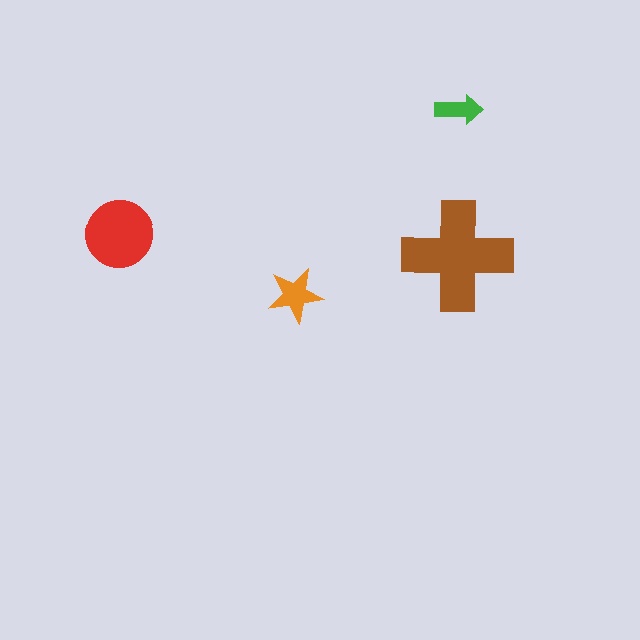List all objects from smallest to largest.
The green arrow, the orange star, the red circle, the brown cross.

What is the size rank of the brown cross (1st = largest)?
1st.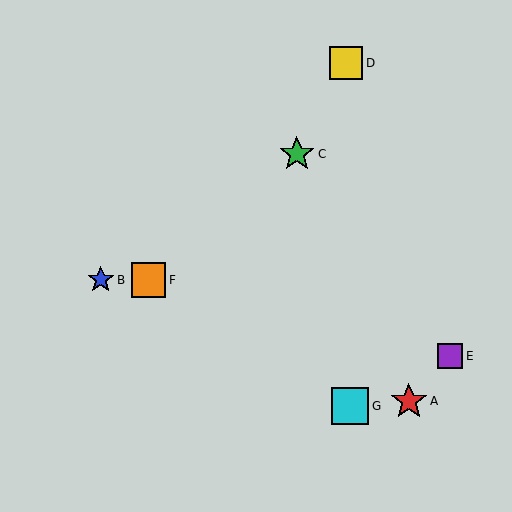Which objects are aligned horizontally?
Objects B, F are aligned horizontally.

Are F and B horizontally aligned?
Yes, both are at y≈280.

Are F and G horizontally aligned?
No, F is at y≈280 and G is at y≈406.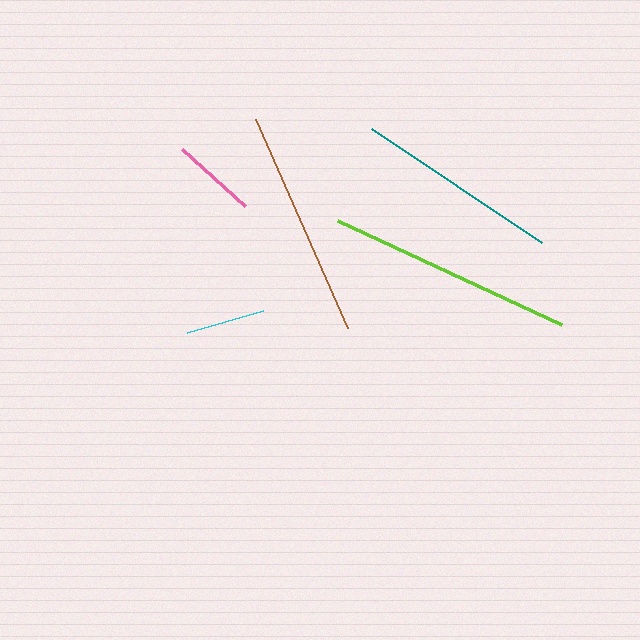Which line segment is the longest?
The lime line is the longest at approximately 247 pixels.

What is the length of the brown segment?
The brown segment is approximately 229 pixels long.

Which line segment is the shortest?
The cyan line is the shortest at approximately 79 pixels.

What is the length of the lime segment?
The lime segment is approximately 247 pixels long.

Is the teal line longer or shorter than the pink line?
The teal line is longer than the pink line.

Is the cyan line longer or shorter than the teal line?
The teal line is longer than the cyan line.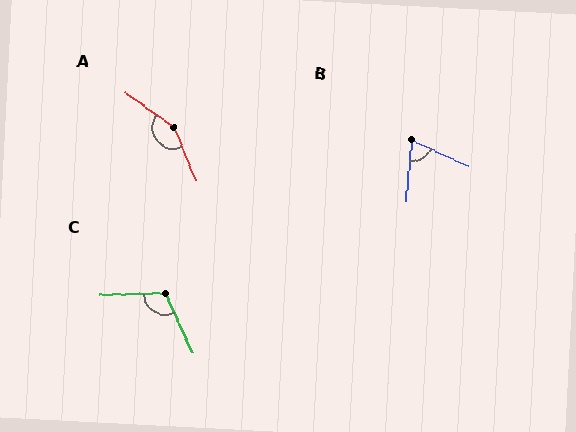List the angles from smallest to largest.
B (70°), C (114°), A (147°).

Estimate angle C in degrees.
Approximately 114 degrees.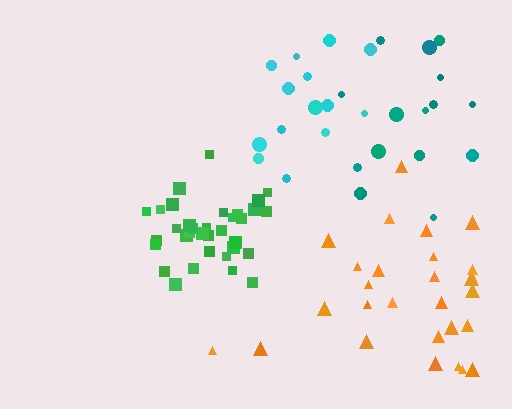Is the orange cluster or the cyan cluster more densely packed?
Cyan.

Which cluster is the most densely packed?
Green.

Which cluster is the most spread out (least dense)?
Teal.